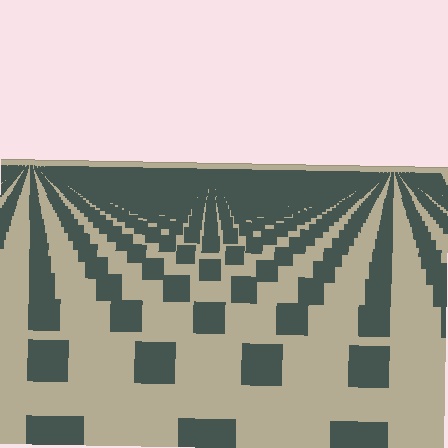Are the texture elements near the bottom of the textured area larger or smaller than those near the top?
Larger. Near the bottom, elements are closer to the viewer and appear at a bigger on-screen size.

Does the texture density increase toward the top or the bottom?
Density increases toward the top.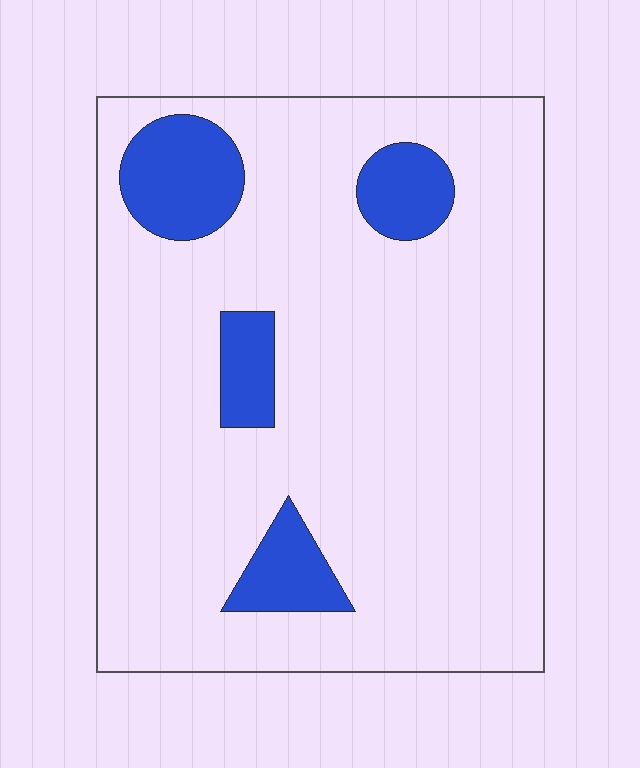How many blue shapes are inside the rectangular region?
4.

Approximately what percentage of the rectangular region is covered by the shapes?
Approximately 15%.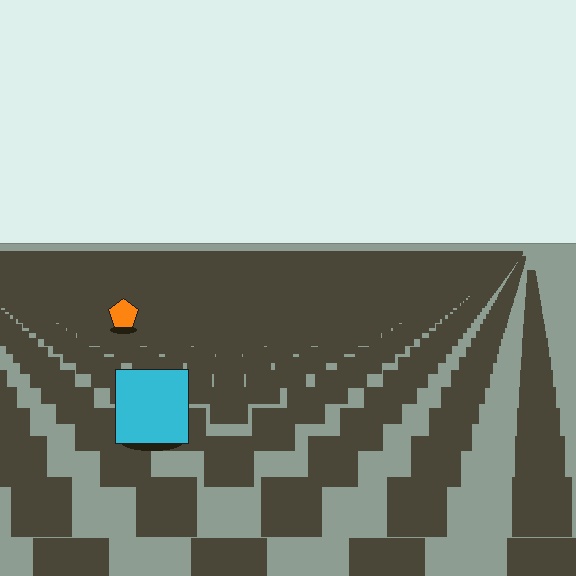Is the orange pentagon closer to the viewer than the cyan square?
No. The cyan square is closer — you can tell from the texture gradient: the ground texture is coarser near it.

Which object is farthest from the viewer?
The orange pentagon is farthest from the viewer. It appears smaller and the ground texture around it is denser.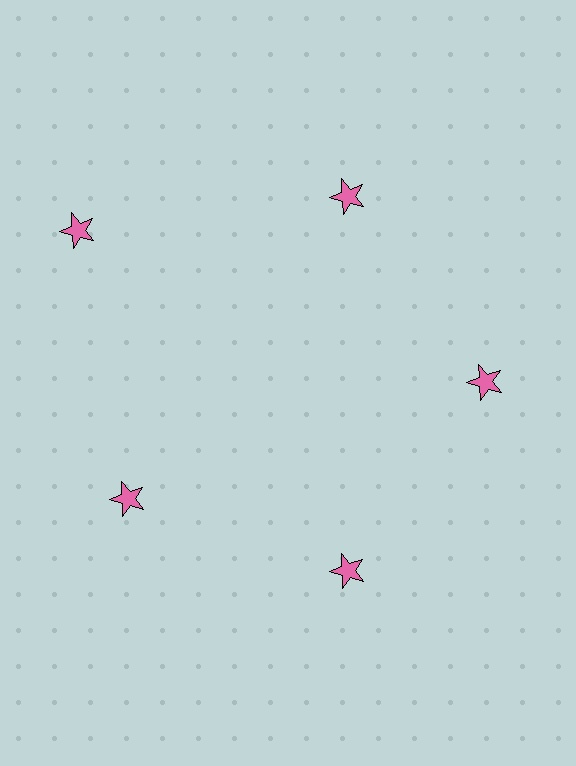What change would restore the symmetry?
The symmetry would be restored by moving it inward, back onto the ring so that all 5 stars sit at equal angles and equal distance from the center.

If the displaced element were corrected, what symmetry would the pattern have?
It would have 5-fold rotational symmetry — the pattern would map onto itself every 72 degrees.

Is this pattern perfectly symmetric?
No. The 5 pink stars are arranged in a ring, but one element near the 10 o'clock position is pushed outward from the center, breaking the 5-fold rotational symmetry.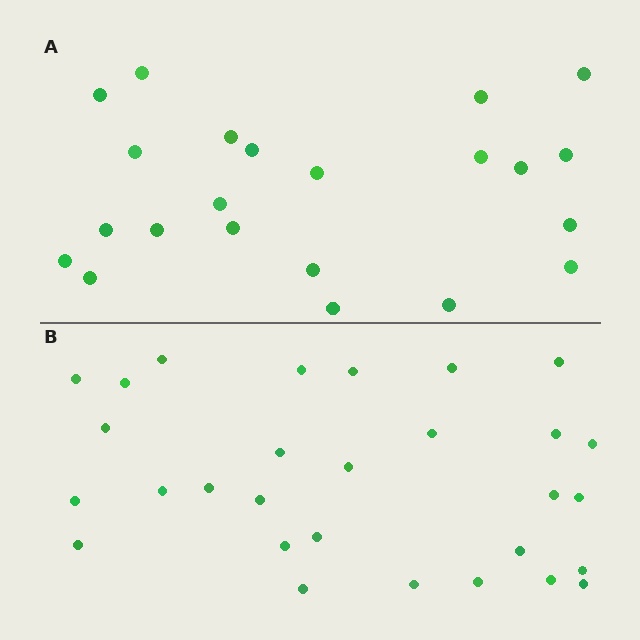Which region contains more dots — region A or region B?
Region B (the bottom region) has more dots.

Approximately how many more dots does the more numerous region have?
Region B has roughly 8 or so more dots than region A.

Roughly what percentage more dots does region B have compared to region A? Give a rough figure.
About 30% more.